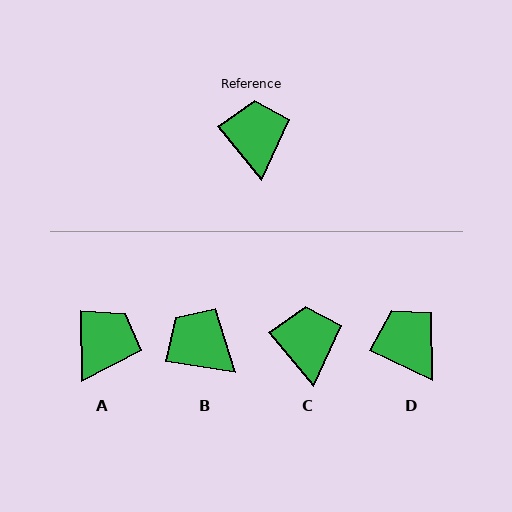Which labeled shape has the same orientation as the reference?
C.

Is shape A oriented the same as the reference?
No, it is off by about 39 degrees.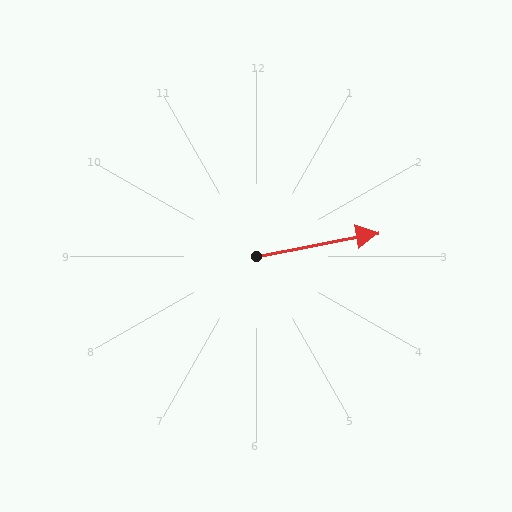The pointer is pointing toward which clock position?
Roughly 3 o'clock.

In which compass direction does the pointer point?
East.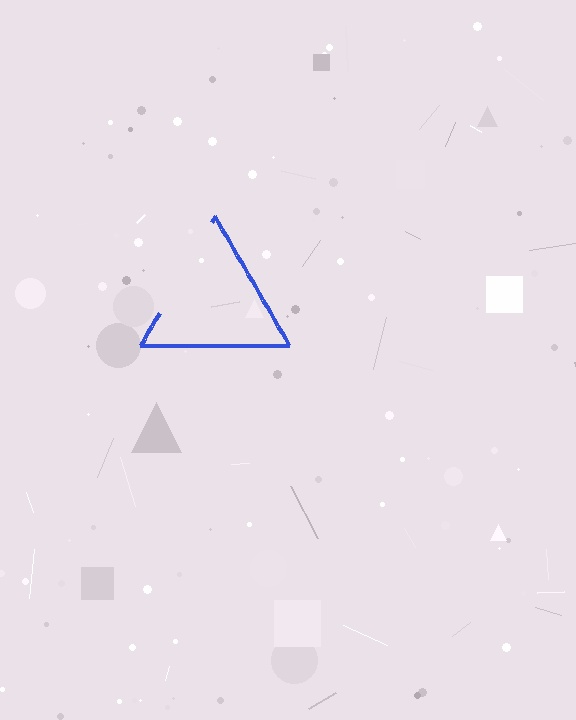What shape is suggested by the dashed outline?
The dashed outline suggests a triangle.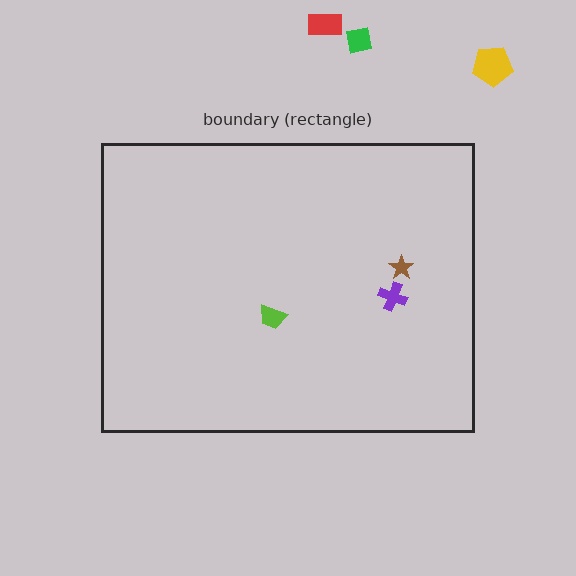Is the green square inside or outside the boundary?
Outside.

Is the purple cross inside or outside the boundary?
Inside.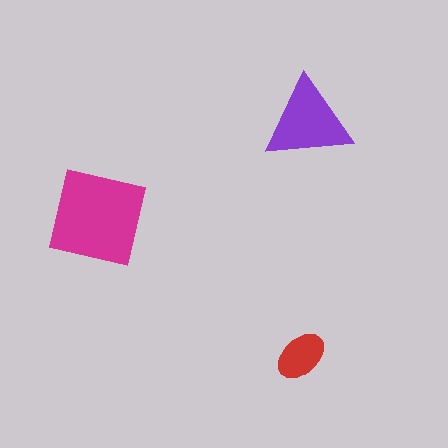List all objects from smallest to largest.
The red ellipse, the purple triangle, the magenta square.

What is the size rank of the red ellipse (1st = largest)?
3rd.